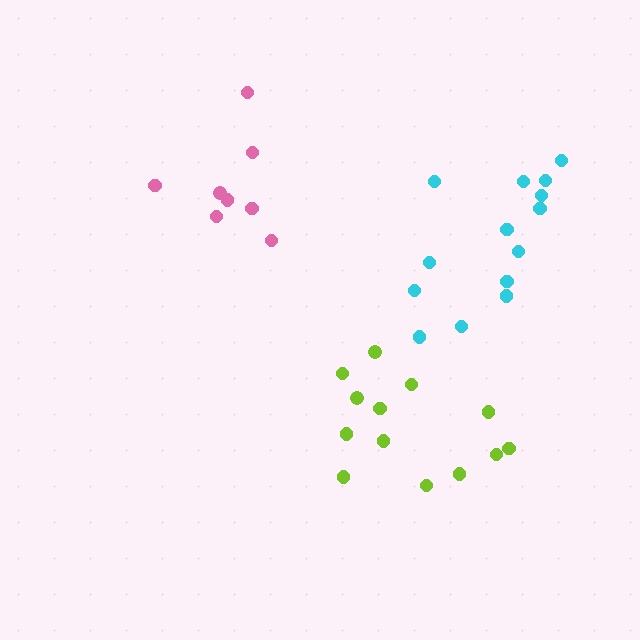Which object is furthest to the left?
The pink cluster is leftmost.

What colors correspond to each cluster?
The clusters are colored: cyan, lime, pink.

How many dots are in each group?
Group 1: 14 dots, Group 2: 13 dots, Group 3: 8 dots (35 total).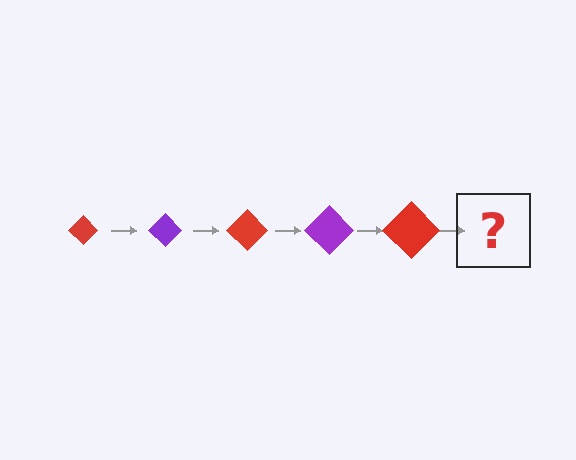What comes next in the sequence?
The next element should be a purple diamond, larger than the previous one.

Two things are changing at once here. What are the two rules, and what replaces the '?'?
The two rules are that the diamond grows larger each step and the color cycles through red and purple. The '?' should be a purple diamond, larger than the previous one.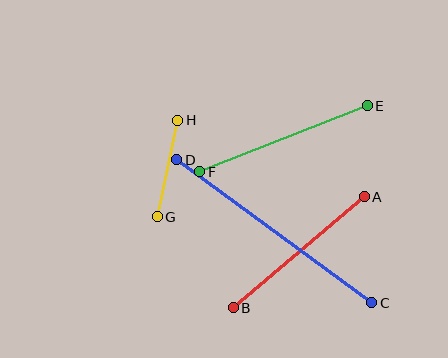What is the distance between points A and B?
The distance is approximately 172 pixels.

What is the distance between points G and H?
The distance is approximately 99 pixels.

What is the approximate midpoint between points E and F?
The midpoint is at approximately (283, 139) pixels.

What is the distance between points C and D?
The distance is approximately 242 pixels.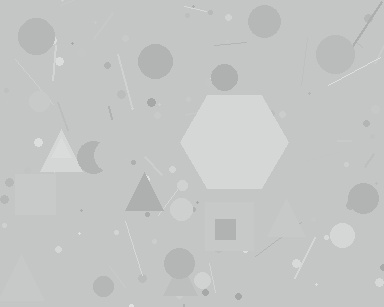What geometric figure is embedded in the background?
A hexagon is embedded in the background.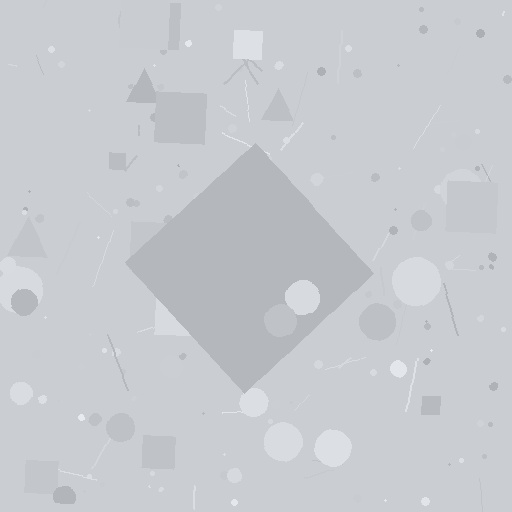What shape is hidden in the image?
A diamond is hidden in the image.